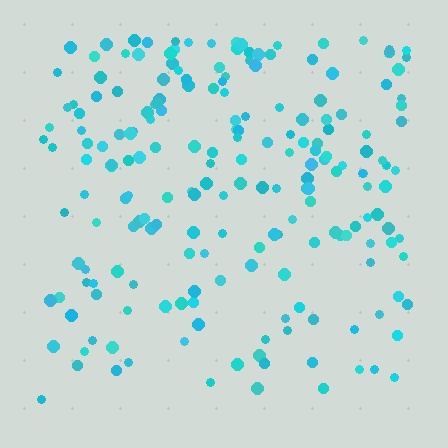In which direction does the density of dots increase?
From bottom to top, with the top side densest.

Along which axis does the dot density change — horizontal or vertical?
Vertical.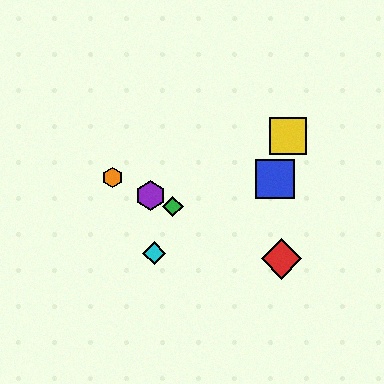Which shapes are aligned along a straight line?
The red diamond, the green diamond, the purple hexagon, the orange hexagon are aligned along a straight line.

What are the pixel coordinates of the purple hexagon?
The purple hexagon is at (150, 196).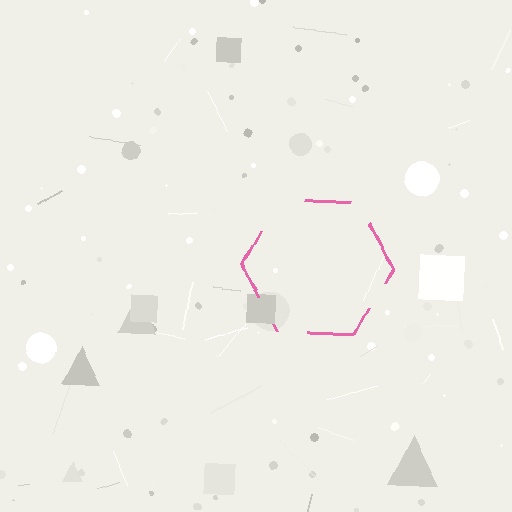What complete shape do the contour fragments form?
The contour fragments form a hexagon.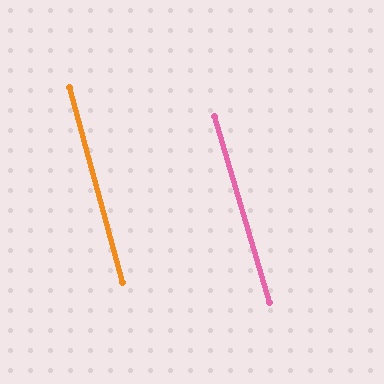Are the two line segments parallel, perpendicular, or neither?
Parallel — their directions differ by only 1.3°.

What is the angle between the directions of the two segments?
Approximately 1 degree.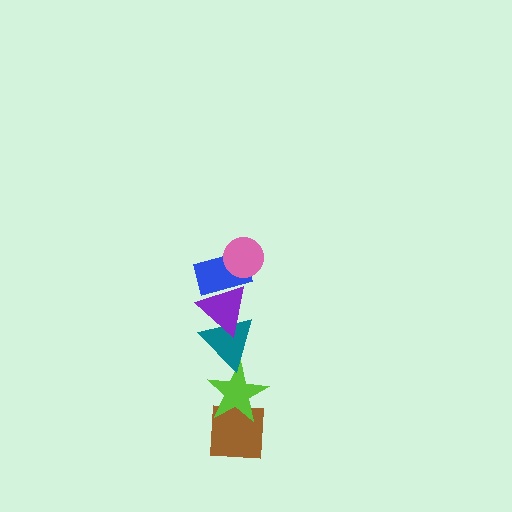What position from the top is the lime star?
The lime star is 5th from the top.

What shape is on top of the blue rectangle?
The pink circle is on top of the blue rectangle.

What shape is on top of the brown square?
The lime star is on top of the brown square.